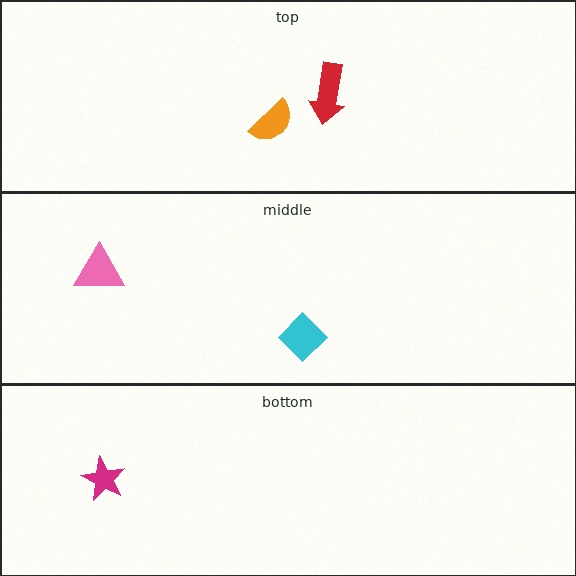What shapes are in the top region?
The orange semicircle, the red arrow.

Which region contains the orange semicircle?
The top region.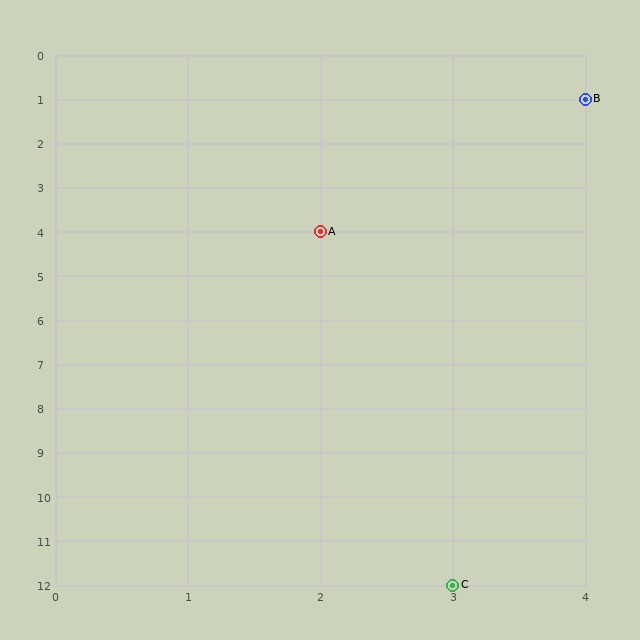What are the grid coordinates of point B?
Point B is at grid coordinates (4, 1).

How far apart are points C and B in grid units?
Points C and B are 1 column and 11 rows apart (about 11.0 grid units diagonally).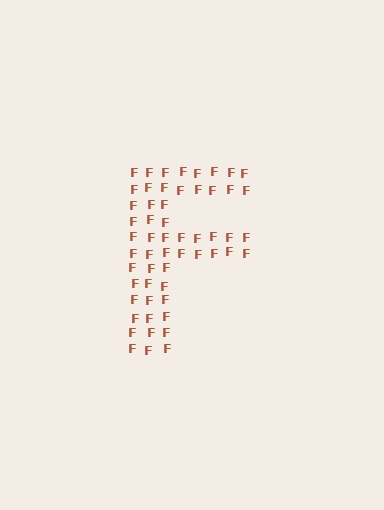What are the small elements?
The small elements are letter F's.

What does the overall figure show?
The overall figure shows the letter F.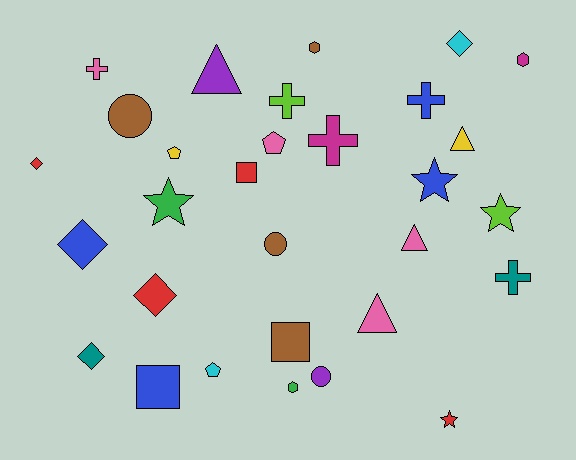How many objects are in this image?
There are 30 objects.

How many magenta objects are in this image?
There are 2 magenta objects.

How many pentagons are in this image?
There are 3 pentagons.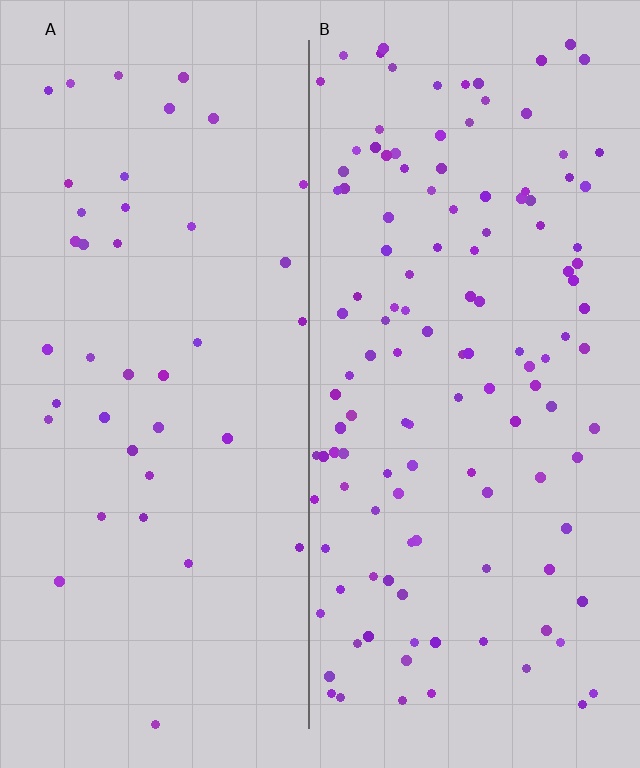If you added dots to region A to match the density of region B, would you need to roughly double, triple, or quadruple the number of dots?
Approximately triple.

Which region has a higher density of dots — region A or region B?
B (the right).